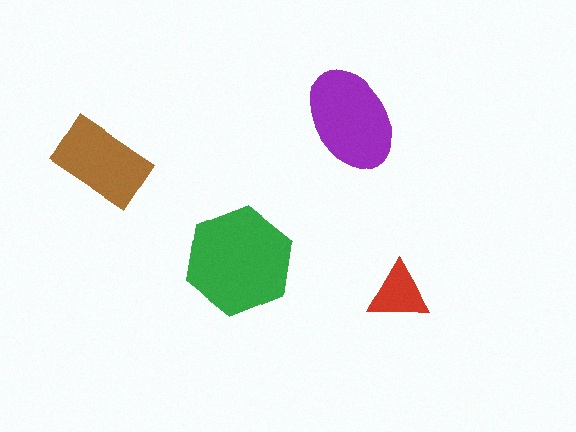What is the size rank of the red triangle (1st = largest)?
4th.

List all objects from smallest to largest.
The red triangle, the brown rectangle, the purple ellipse, the green hexagon.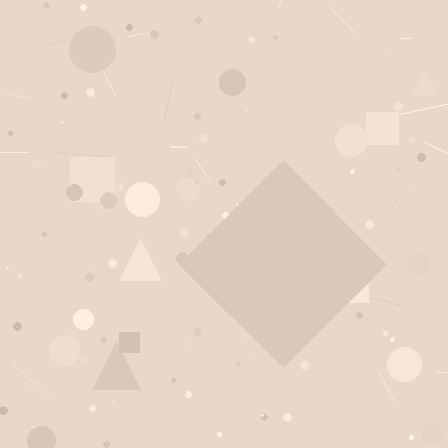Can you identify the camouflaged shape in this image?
The camouflaged shape is a diamond.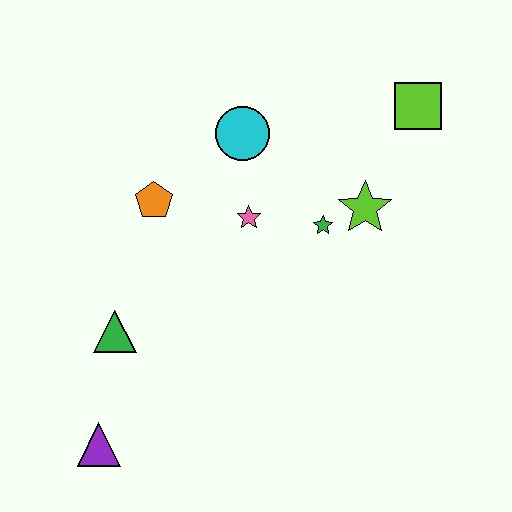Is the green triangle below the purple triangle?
No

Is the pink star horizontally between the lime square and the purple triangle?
Yes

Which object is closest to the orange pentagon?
The pink star is closest to the orange pentagon.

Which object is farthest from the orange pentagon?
The lime square is farthest from the orange pentagon.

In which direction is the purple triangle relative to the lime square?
The purple triangle is below the lime square.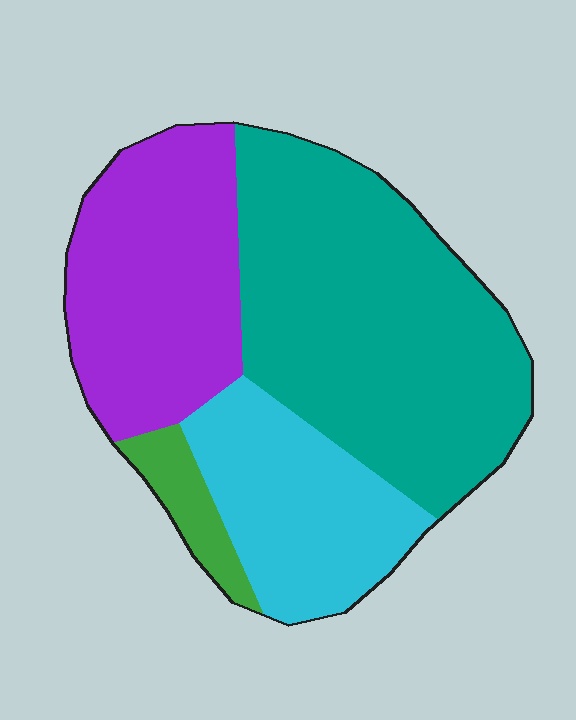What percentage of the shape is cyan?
Cyan takes up about one fifth (1/5) of the shape.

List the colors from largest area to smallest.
From largest to smallest: teal, purple, cyan, green.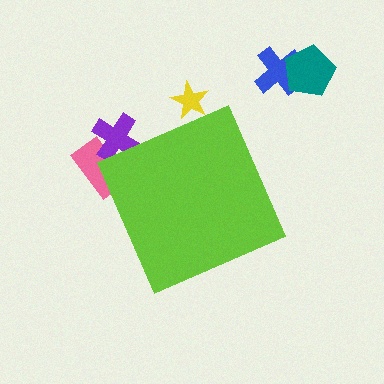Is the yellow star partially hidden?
Yes, the yellow star is partially hidden behind the lime diamond.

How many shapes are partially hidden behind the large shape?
3 shapes are partially hidden.